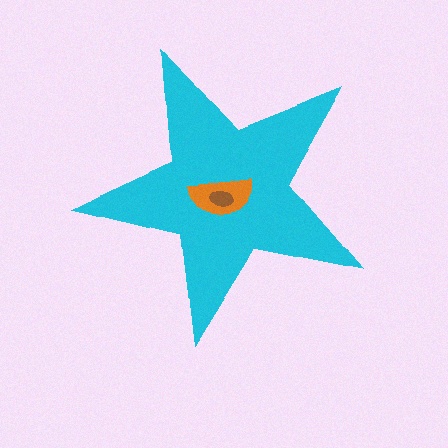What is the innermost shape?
The brown ellipse.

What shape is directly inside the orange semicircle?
The brown ellipse.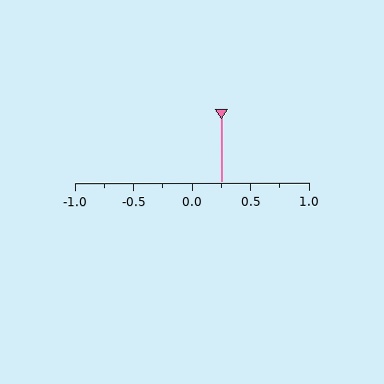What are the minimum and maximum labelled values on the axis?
The axis runs from -1.0 to 1.0.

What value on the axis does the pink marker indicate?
The marker indicates approximately 0.25.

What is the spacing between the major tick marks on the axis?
The major ticks are spaced 0.5 apart.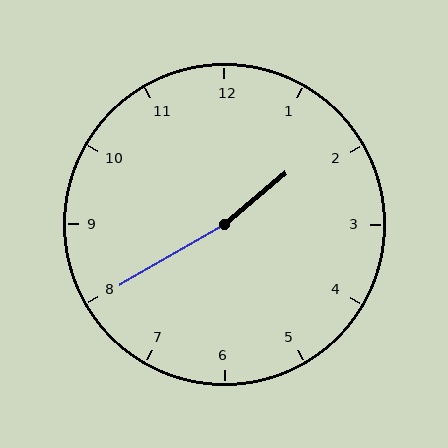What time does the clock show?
1:40.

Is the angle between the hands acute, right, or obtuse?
It is obtuse.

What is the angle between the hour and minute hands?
Approximately 170 degrees.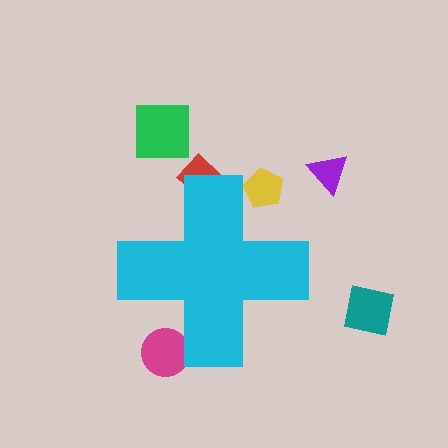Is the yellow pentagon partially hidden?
Yes, the yellow pentagon is partially hidden behind the cyan cross.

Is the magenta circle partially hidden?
Yes, the magenta circle is partially hidden behind the cyan cross.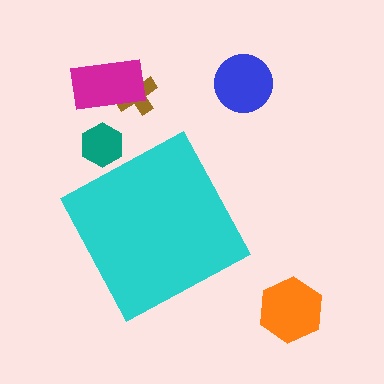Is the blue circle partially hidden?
No, the blue circle is fully visible.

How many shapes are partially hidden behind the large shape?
1 shape is partially hidden.